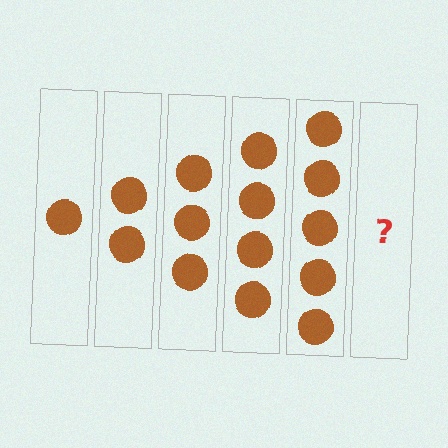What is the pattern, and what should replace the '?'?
The pattern is that each step adds one more circle. The '?' should be 6 circles.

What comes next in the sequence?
The next element should be 6 circles.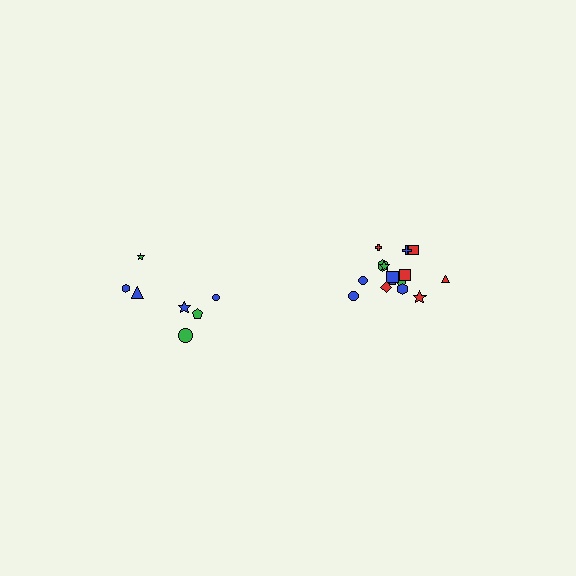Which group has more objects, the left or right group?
The right group.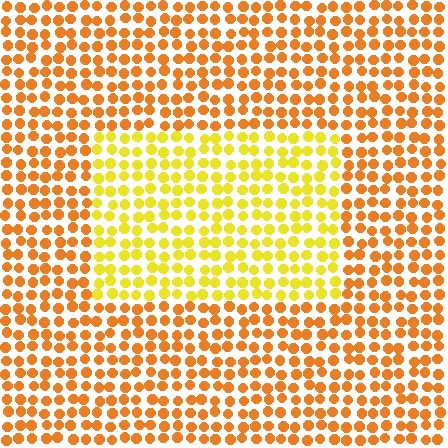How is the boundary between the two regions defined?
The boundary is defined purely by a slight shift in hue (about 31 degrees). Spacing, size, and orientation are identical on both sides.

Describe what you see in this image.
The image is filled with small orange elements in a uniform arrangement. A rectangle-shaped region is visible where the elements are tinted to a slightly different hue, forming a subtle color boundary.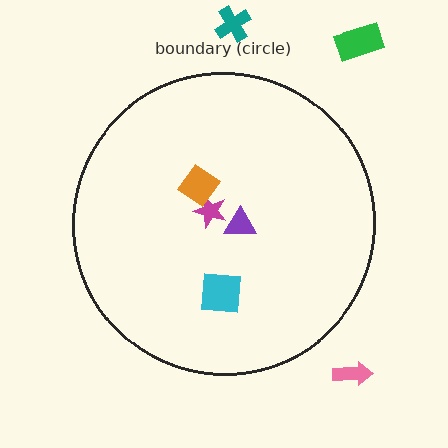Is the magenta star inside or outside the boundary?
Inside.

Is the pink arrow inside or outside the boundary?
Outside.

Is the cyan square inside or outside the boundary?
Inside.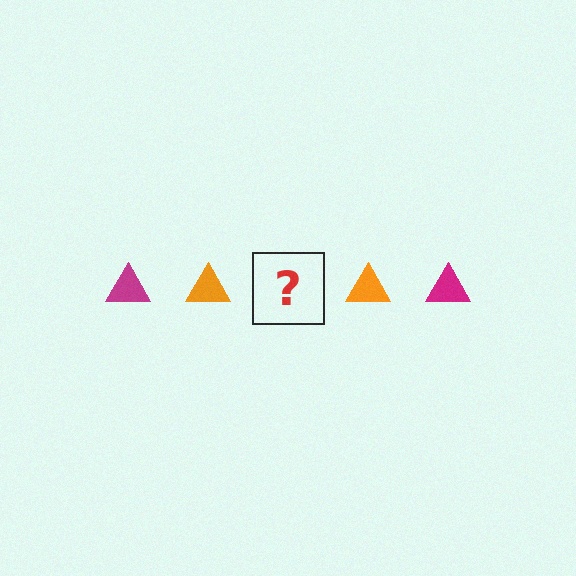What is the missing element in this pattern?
The missing element is a magenta triangle.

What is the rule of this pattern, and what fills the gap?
The rule is that the pattern cycles through magenta, orange triangles. The gap should be filled with a magenta triangle.